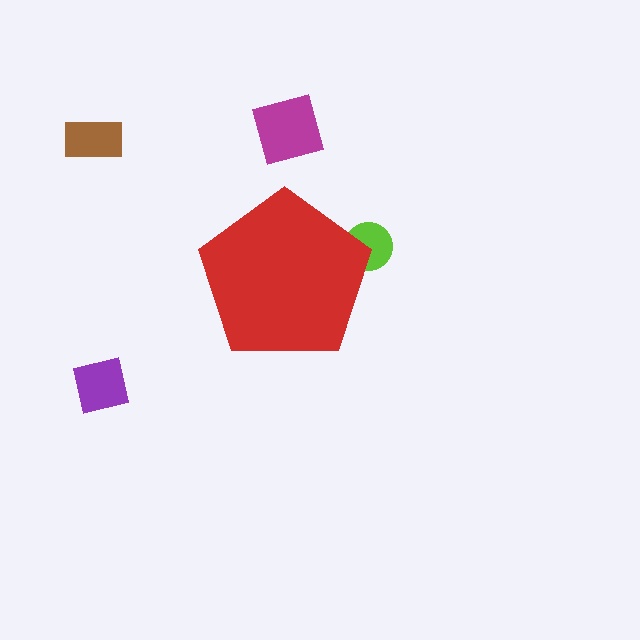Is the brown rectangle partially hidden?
No, the brown rectangle is fully visible.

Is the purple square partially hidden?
No, the purple square is fully visible.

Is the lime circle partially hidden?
Yes, the lime circle is partially hidden behind the red pentagon.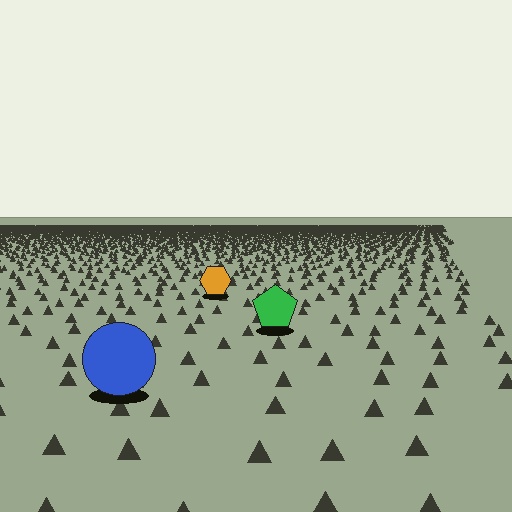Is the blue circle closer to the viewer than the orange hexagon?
Yes. The blue circle is closer — you can tell from the texture gradient: the ground texture is coarser near it.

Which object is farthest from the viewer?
The orange hexagon is farthest from the viewer. It appears smaller and the ground texture around it is denser.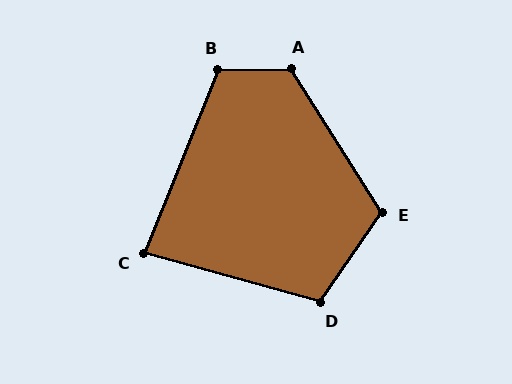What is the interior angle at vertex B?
Approximately 113 degrees (obtuse).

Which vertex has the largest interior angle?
A, at approximately 122 degrees.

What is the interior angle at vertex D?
Approximately 109 degrees (obtuse).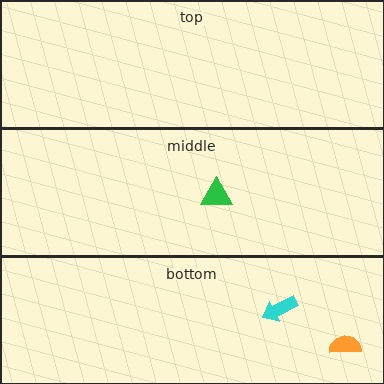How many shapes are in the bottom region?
2.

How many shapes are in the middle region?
1.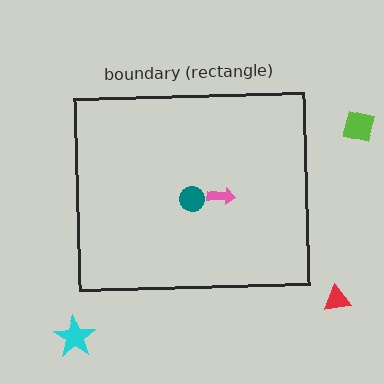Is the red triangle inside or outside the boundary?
Outside.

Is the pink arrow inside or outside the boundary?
Inside.